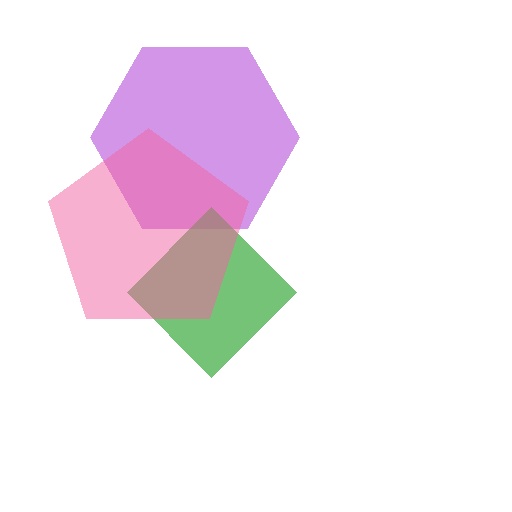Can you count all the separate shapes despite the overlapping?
Yes, there are 3 separate shapes.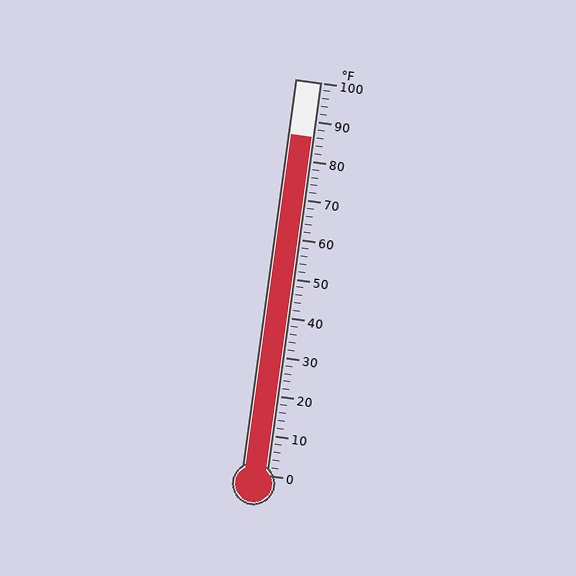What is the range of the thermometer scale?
The thermometer scale ranges from 0°F to 100°F.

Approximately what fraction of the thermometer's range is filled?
The thermometer is filled to approximately 85% of its range.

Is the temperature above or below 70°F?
The temperature is above 70°F.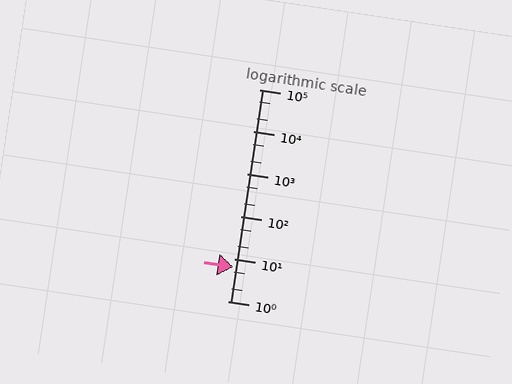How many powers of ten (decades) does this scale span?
The scale spans 5 decades, from 1 to 100000.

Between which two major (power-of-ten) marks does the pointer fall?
The pointer is between 1 and 10.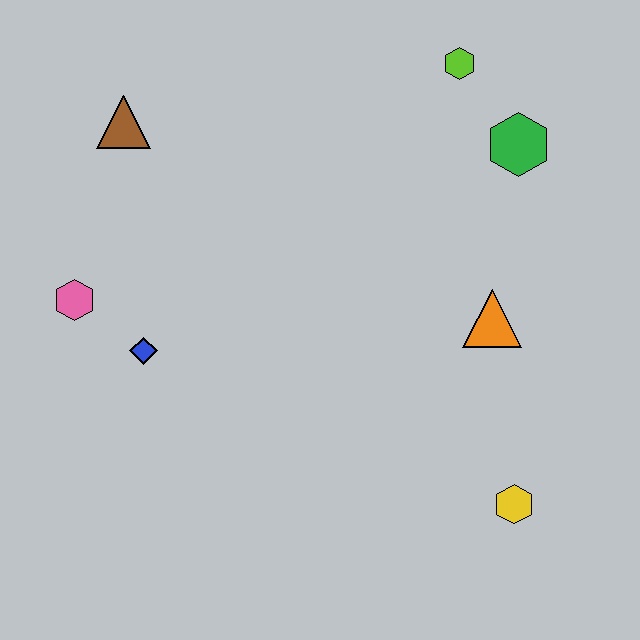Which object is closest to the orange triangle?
The green hexagon is closest to the orange triangle.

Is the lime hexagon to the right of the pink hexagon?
Yes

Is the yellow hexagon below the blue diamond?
Yes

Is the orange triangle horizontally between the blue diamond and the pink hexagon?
No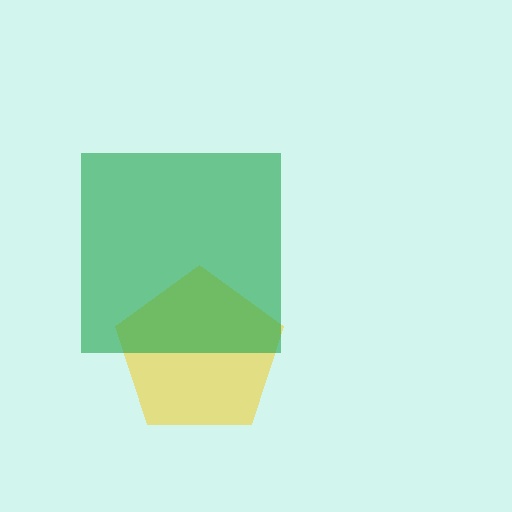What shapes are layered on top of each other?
The layered shapes are: a yellow pentagon, a green square.